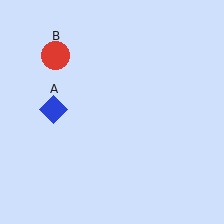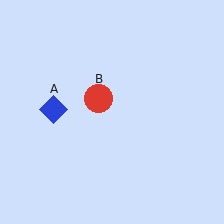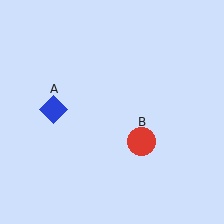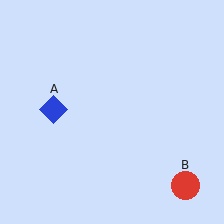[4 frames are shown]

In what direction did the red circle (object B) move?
The red circle (object B) moved down and to the right.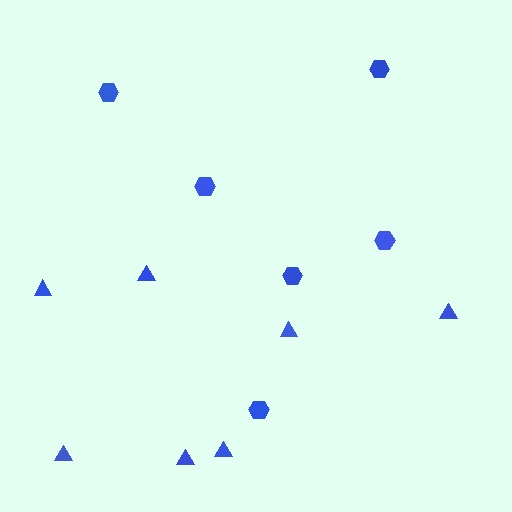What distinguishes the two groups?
There are 2 groups: one group of hexagons (6) and one group of triangles (7).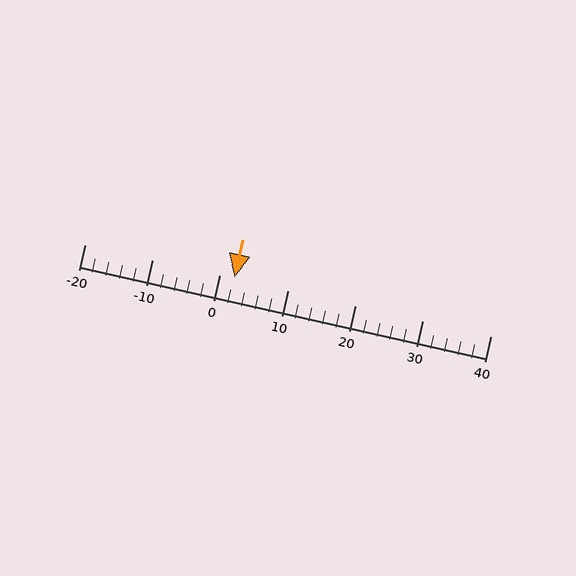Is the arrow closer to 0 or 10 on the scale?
The arrow is closer to 0.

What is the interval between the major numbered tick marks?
The major tick marks are spaced 10 units apart.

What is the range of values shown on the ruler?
The ruler shows values from -20 to 40.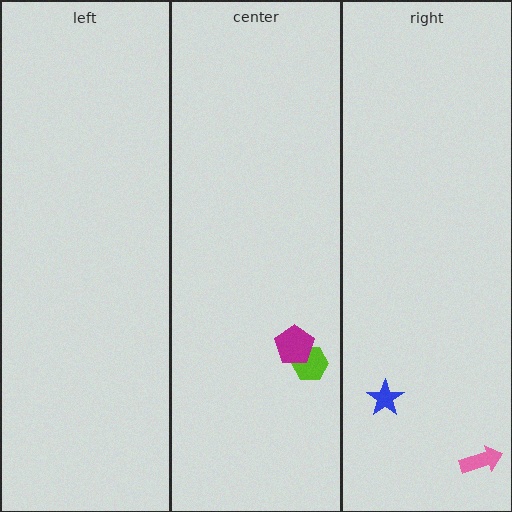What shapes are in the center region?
The lime hexagon, the magenta pentagon.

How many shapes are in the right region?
2.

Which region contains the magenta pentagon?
The center region.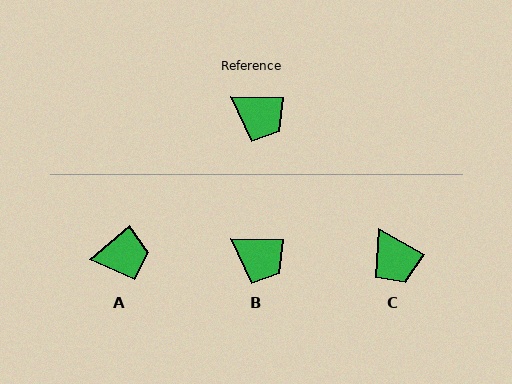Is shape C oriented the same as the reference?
No, it is off by about 29 degrees.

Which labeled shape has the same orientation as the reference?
B.